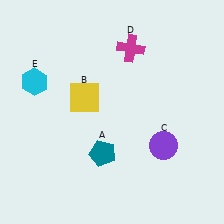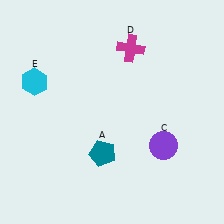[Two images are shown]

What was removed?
The yellow square (B) was removed in Image 2.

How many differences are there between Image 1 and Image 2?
There is 1 difference between the two images.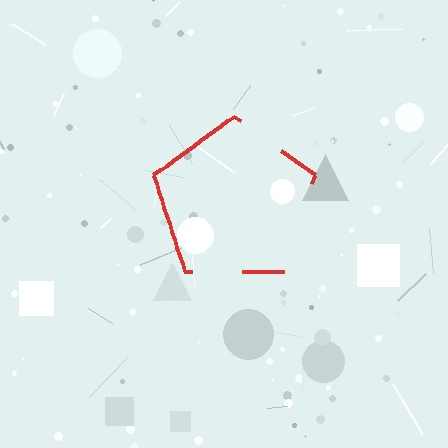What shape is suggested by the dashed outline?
The dashed outline suggests a pentagon.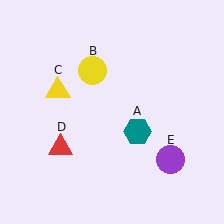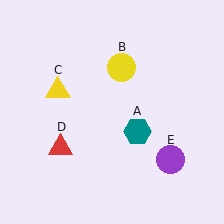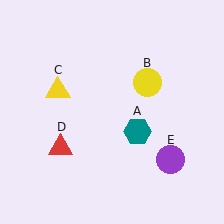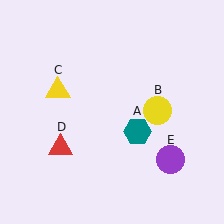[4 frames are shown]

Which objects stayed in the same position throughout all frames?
Teal hexagon (object A) and yellow triangle (object C) and red triangle (object D) and purple circle (object E) remained stationary.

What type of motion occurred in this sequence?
The yellow circle (object B) rotated clockwise around the center of the scene.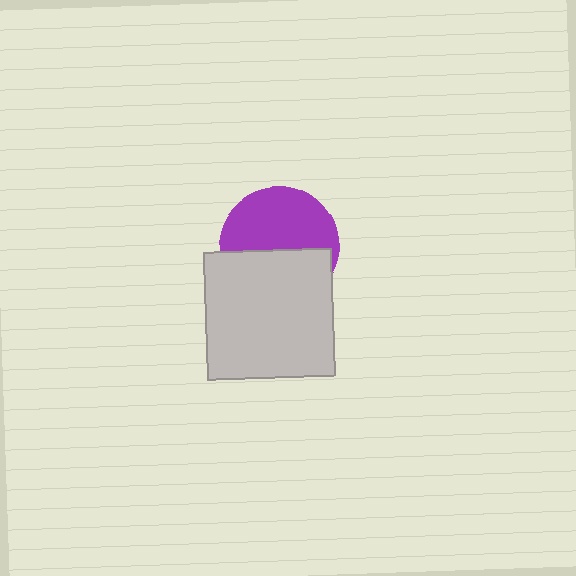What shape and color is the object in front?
The object in front is a light gray square.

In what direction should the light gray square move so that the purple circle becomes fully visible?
The light gray square should move down. That is the shortest direction to clear the overlap and leave the purple circle fully visible.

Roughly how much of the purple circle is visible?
About half of it is visible (roughly 55%).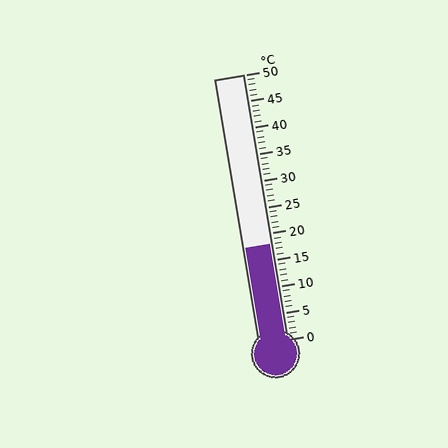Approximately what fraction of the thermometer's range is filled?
The thermometer is filled to approximately 35% of its range.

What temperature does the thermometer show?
The thermometer shows approximately 18°C.